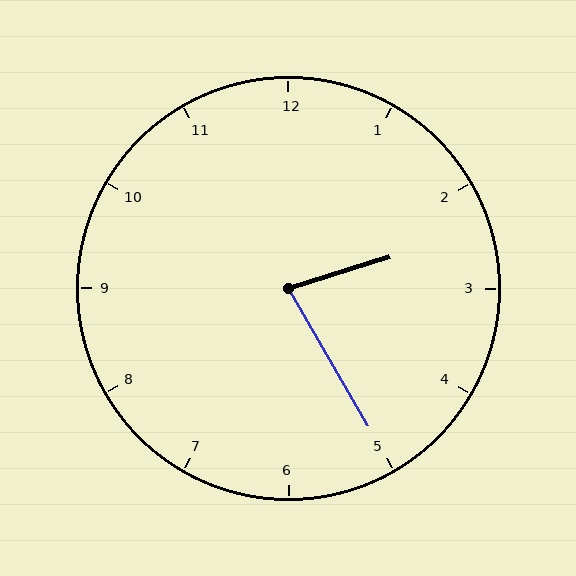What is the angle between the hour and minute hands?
Approximately 78 degrees.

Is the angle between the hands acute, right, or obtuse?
It is acute.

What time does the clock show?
2:25.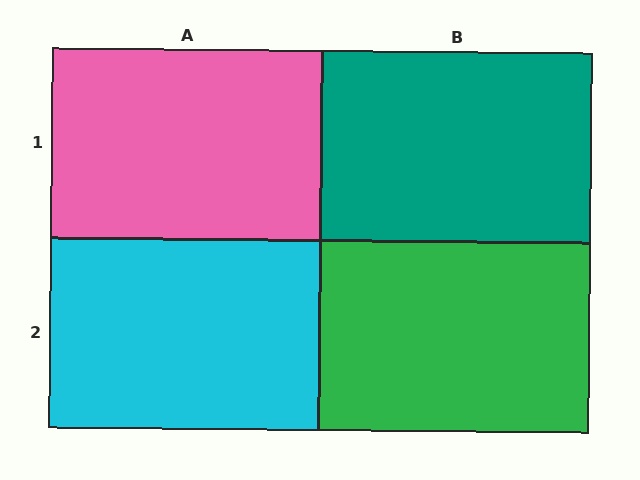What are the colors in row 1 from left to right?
Pink, teal.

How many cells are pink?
1 cell is pink.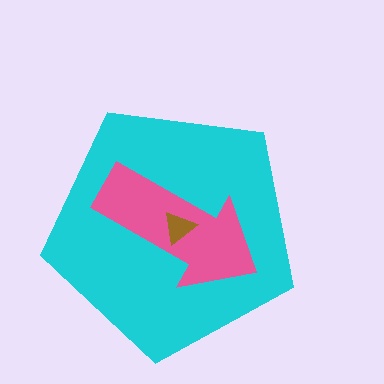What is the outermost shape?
The cyan pentagon.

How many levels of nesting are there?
3.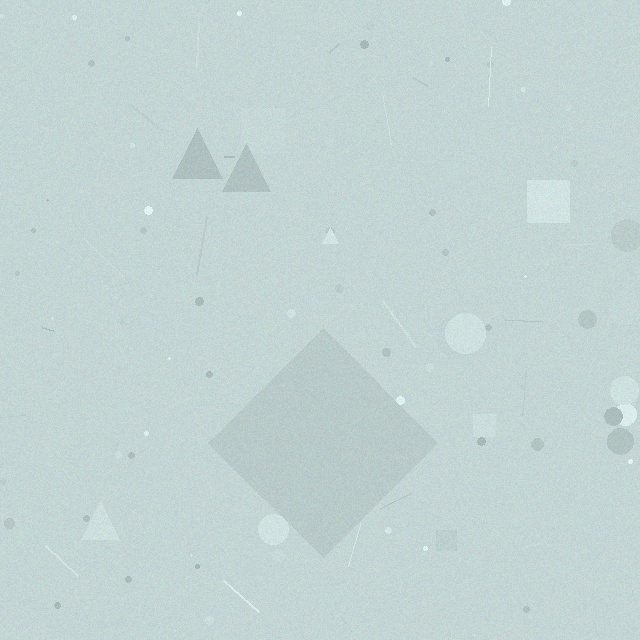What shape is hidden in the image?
A diamond is hidden in the image.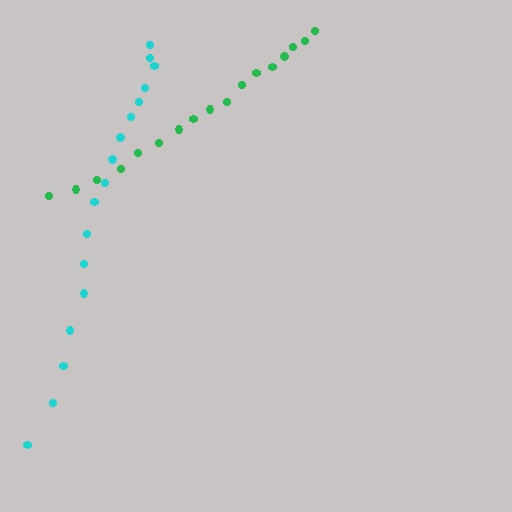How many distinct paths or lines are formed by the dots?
There are 2 distinct paths.